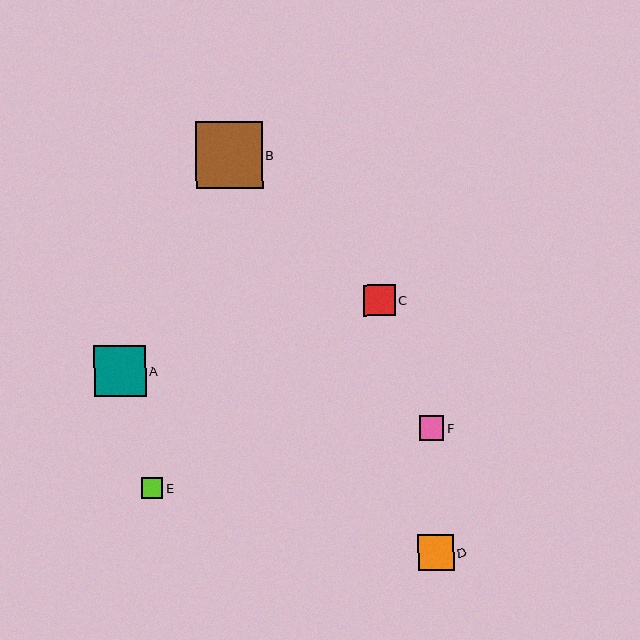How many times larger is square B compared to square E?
Square B is approximately 3.1 times the size of square E.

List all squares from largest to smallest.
From largest to smallest: B, A, D, C, F, E.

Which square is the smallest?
Square E is the smallest with a size of approximately 21 pixels.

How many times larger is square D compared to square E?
Square D is approximately 1.7 times the size of square E.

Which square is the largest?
Square B is the largest with a size of approximately 67 pixels.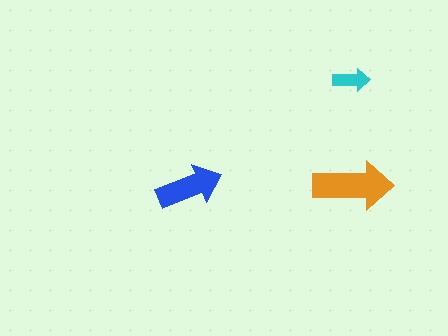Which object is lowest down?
The blue arrow is bottommost.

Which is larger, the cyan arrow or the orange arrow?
The orange one.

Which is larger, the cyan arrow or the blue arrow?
The blue one.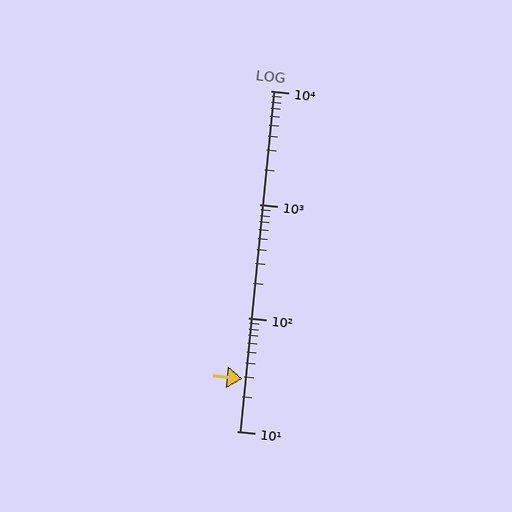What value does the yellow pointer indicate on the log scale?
The pointer indicates approximately 29.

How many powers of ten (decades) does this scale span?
The scale spans 3 decades, from 10 to 10000.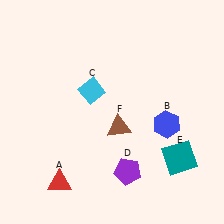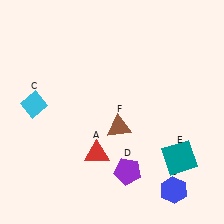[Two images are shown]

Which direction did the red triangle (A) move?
The red triangle (A) moved right.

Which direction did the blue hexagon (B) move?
The blue hexagon (B) moved down.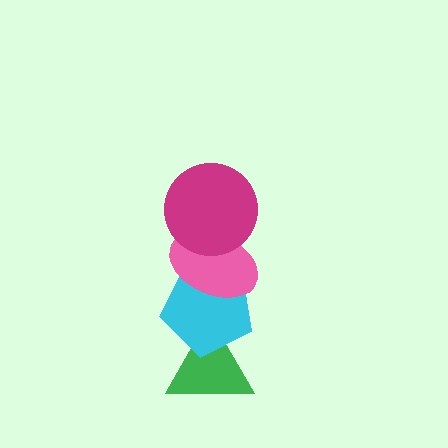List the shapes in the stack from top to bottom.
From top to bottom: the magenta circle, the pink ellipse, the cyan pentagon, the green triangle.